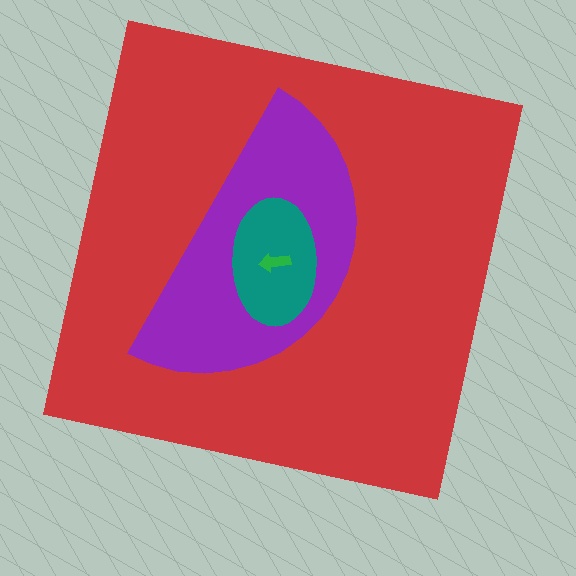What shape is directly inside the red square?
The purple semicircle.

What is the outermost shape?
The red square.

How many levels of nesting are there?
4.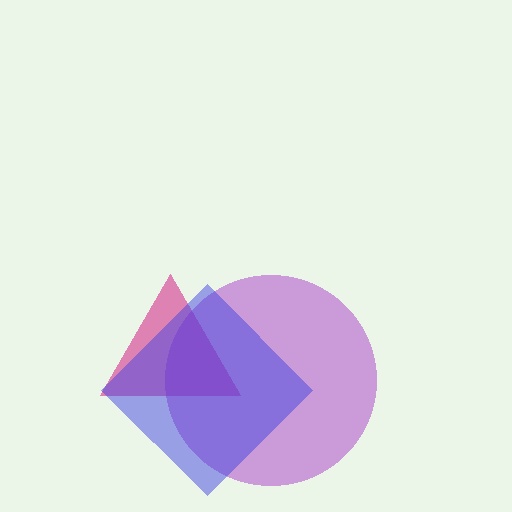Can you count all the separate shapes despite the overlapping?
Yes, there are 3 separate shapes.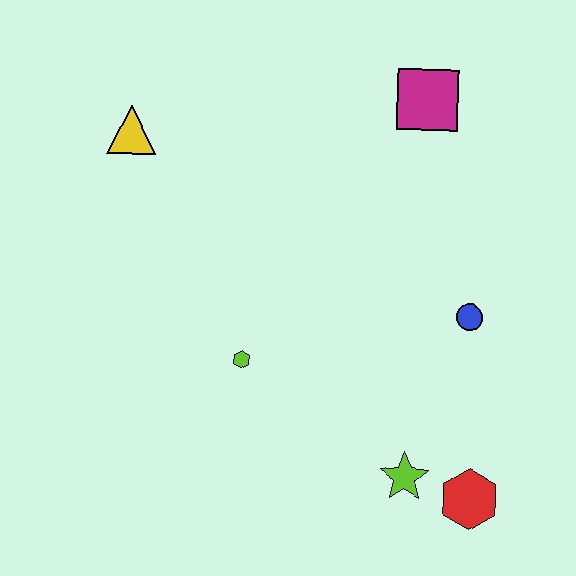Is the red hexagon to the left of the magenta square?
No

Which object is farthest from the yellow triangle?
The red hexagon is farthest from the yellow triangle.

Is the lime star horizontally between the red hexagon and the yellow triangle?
Yes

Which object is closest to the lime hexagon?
The lime star is closest to the lime hexagon.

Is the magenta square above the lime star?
Yes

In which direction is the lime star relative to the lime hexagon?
The lime star is to the right of the lime hexagon.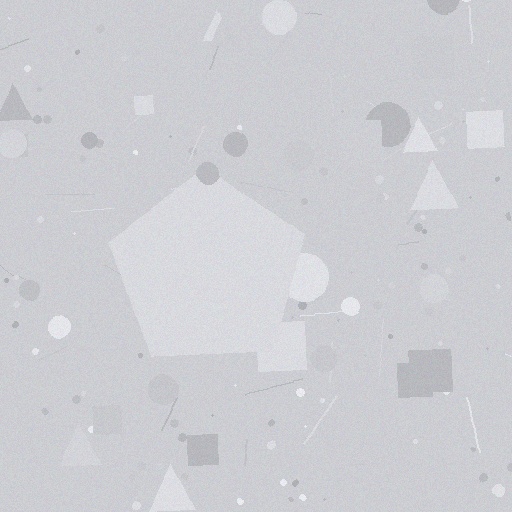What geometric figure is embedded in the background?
A pentagon is embedded in the background.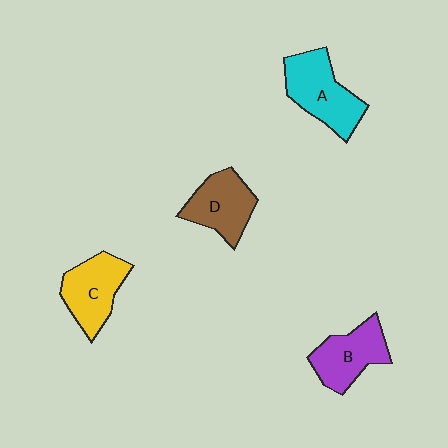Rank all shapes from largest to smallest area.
From largest to smallest: A (cyan), C (yellow), B (purple), D (brown).